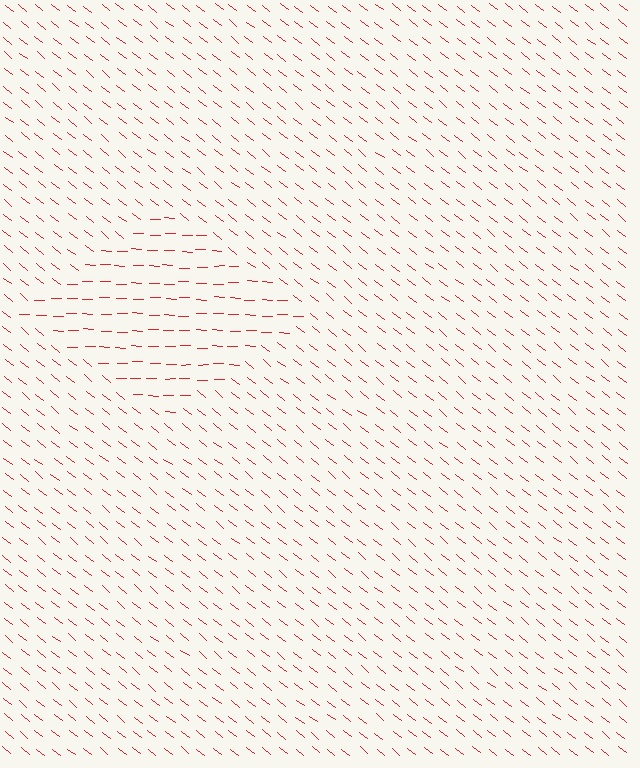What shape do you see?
I see a diamond.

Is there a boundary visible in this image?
Yes, there is a texture boundary formed by a change in line orientation.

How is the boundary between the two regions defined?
The boundary is defined purely by a change in line orientation (approximately 37 degrees difference). All lines are the same color and thickness.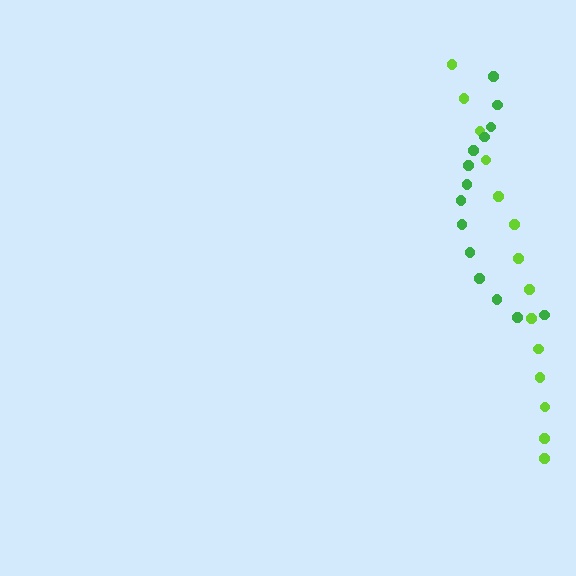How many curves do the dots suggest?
There are 2 distinct paths.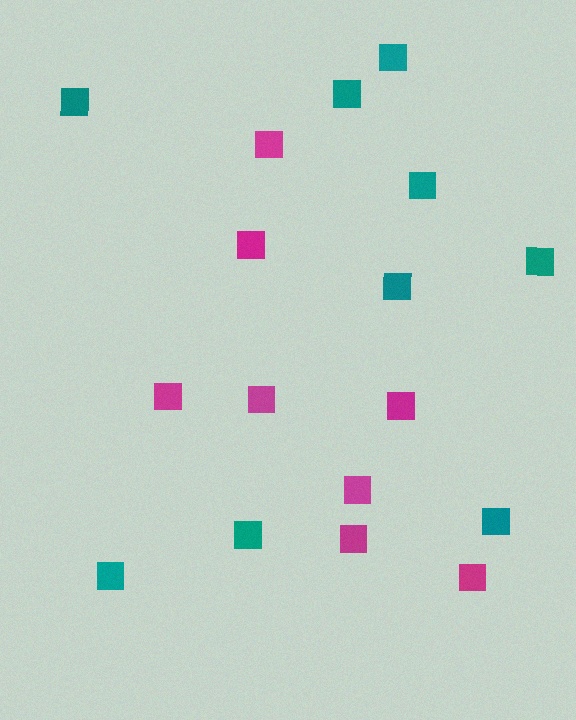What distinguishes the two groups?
There are 2 groups: one group of teal squares (9) and one group of magenta squares (8).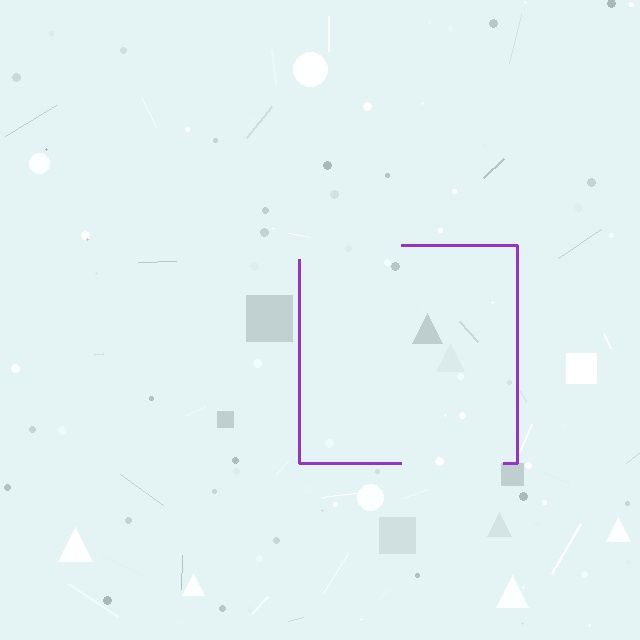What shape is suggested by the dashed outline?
The dashed outline suggests a square.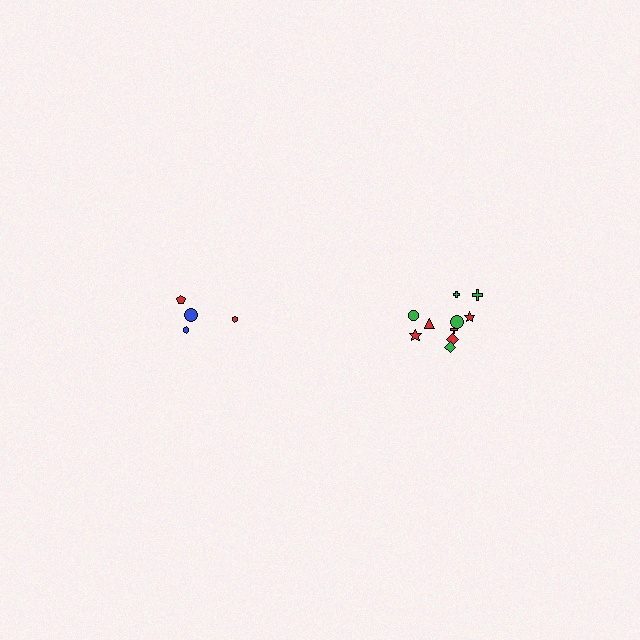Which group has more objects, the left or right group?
The right group.